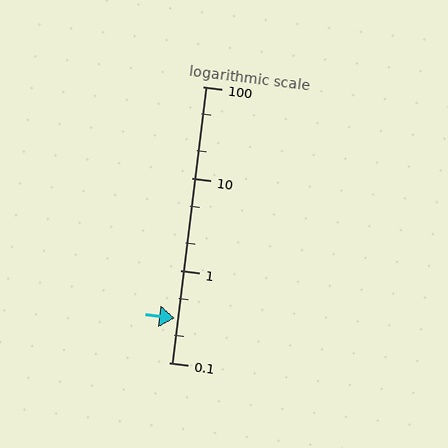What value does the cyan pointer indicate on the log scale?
The pointer indicates approximately 0.3.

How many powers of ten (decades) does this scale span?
The scale spans 3 decades, from 0.1 to 100.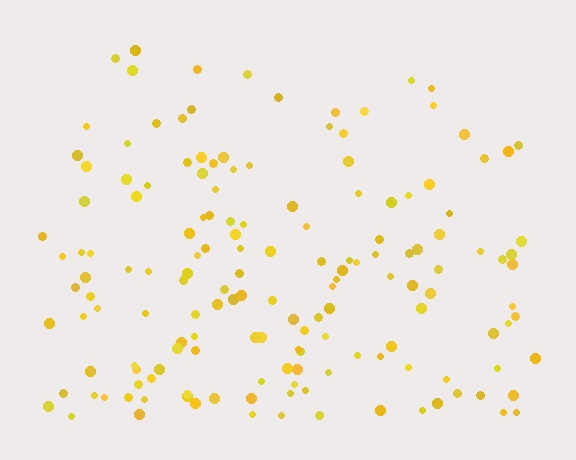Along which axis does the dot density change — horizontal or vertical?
Vertical.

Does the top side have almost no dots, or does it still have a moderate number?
Still a moderate number, just noticeably fewer than the bottom.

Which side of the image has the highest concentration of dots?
The bottom.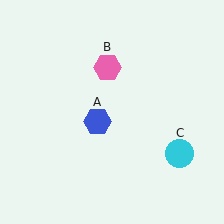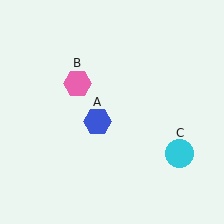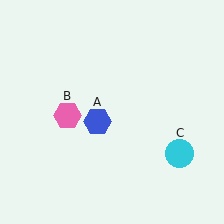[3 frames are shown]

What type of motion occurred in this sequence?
The pink hexagon (object B) rotated counterclockwise around the center of the scene.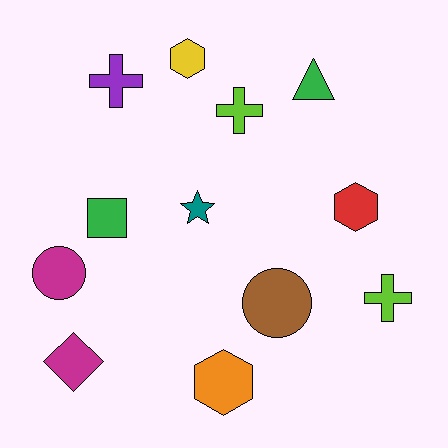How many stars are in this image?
There is 1 star.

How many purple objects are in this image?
There is 1 purple object.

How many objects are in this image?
There are 12 objects.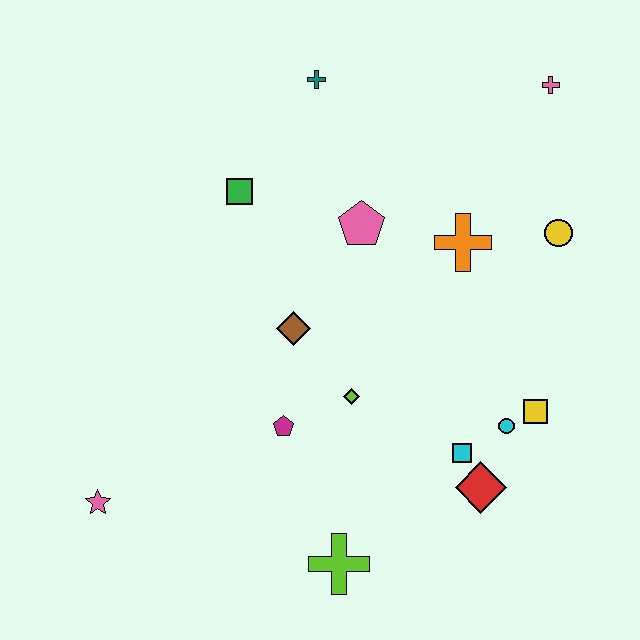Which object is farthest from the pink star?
The pink cross is farthest from the pink star.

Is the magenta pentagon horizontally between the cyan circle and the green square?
Yes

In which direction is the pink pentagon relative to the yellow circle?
The pink pentagon is to the left of the yellow circle.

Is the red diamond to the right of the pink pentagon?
Yes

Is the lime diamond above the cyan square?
Yes